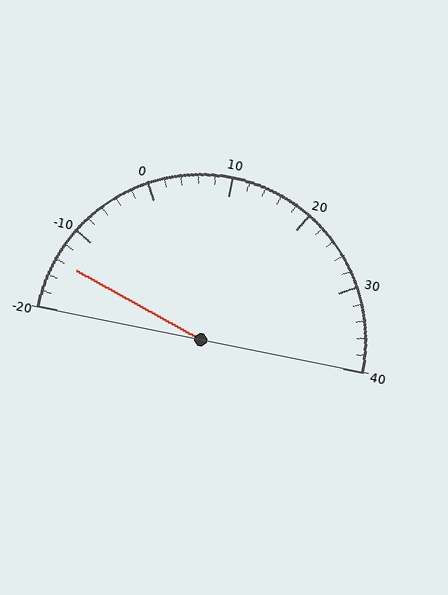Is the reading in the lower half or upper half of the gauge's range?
The reading is in the lower half of the range (-20 to 40).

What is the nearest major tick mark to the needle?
The nearest major tick mark is -10.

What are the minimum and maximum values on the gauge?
The gauge ranges from -20 to 40.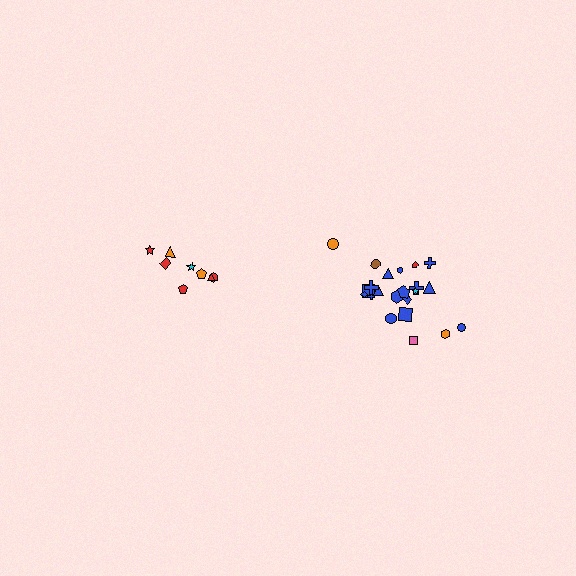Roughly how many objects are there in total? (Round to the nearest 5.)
Roughly 30 objects in total.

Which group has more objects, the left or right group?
The right group.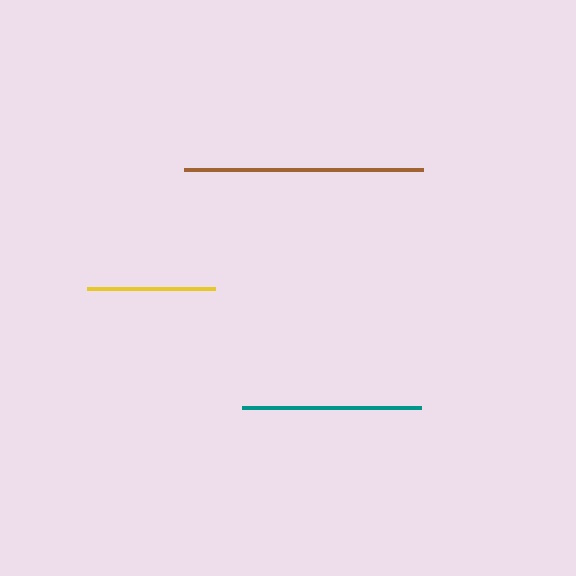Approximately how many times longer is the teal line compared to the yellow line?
The teal line is approximately 1.4 times the length of the yellow line.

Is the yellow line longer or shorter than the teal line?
The teal line is longer than the yellow line.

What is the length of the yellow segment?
The yellow segment is approximately 129 pixels long.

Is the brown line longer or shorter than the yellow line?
The brown line is longer than the yellow line.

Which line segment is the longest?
The brown line is the longest at approximately 240 pixels.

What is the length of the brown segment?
The brown segment is approximately 240 pixels long.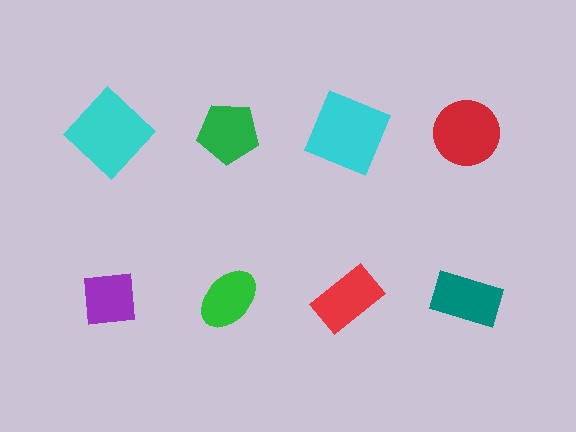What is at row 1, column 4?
A red circle.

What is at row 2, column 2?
A green ellipse.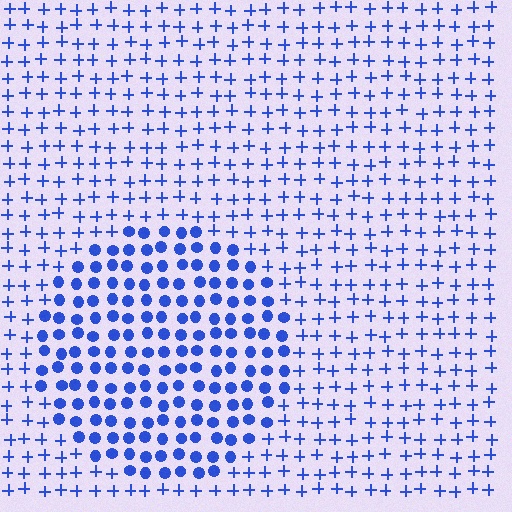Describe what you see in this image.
The image is filled with small blue elements arranged in a uniform grid. A circle-shaped region contains circles, while the surrounding area contains plus signs. The boundary is defined purely by the change in element shape.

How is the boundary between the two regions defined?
The boundary is defined by a change in element shape: circles inside vs. plus signs outside. All elements share the same color and spacing.